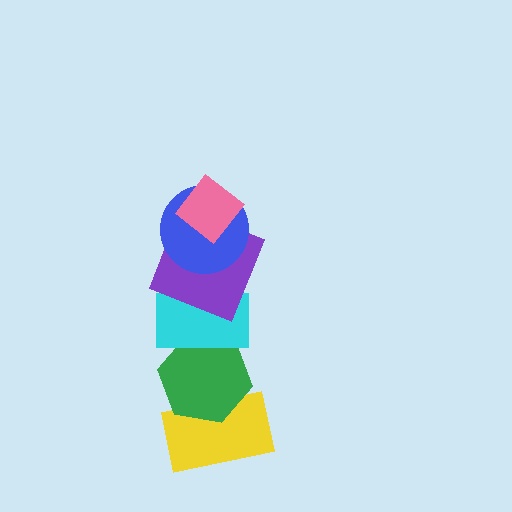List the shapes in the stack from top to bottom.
From top to bottom: the pink diamond, the blue circle, the purple square, the cyan rectangle, the green hexagon, the yellow rectangle.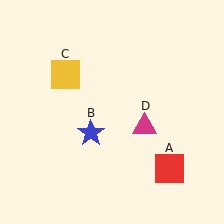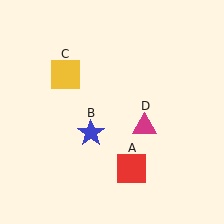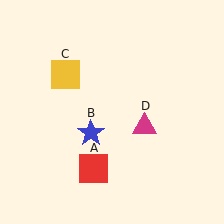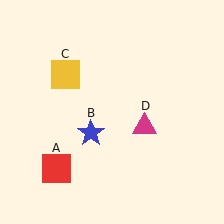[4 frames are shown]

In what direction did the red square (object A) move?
The red square (object A) moved left.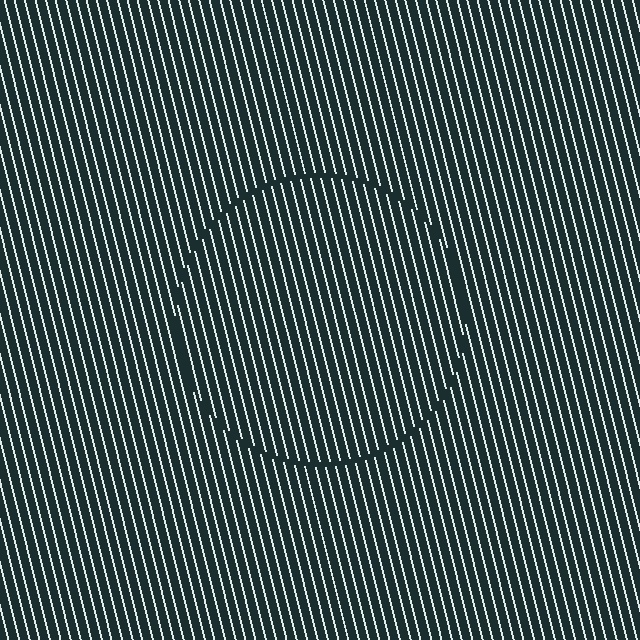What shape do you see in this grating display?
An illusory circle. The interior of the shape contains the same grating, shifted by half a period — the contour is defined by the phase discontinuity where line-ends from the inner and outer gratings abut.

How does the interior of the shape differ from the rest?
The interior of the shape contains the same grating, shifted by half a period — the contour is defined by the phase discontinuity where line-ends from the inner and outer gratings abut.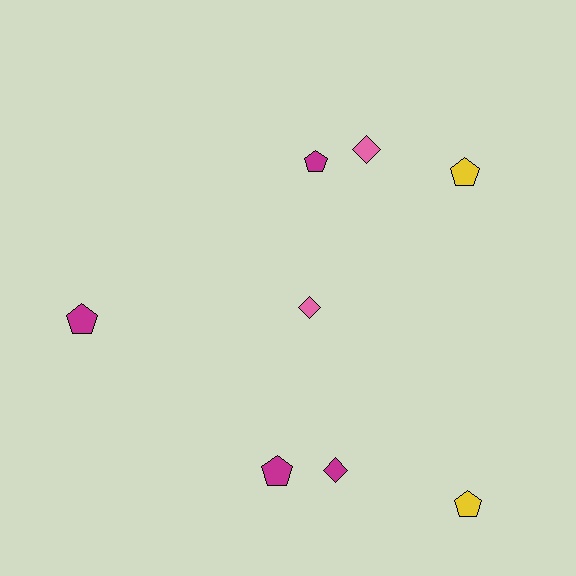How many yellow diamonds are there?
There are no yellow diamonds.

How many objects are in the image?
There are 8 objects.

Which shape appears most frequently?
Pentagon, with 5 objects.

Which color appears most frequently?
Magenta, with 4 objects.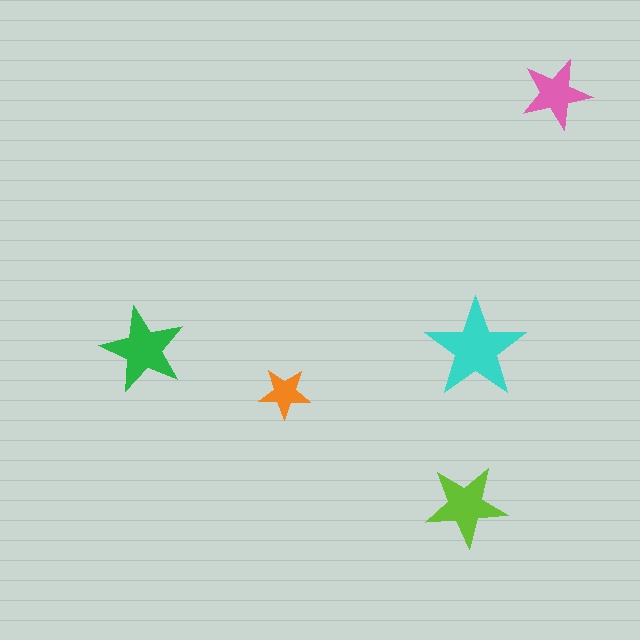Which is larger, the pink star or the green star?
The green one.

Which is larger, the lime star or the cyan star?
The cyan one.